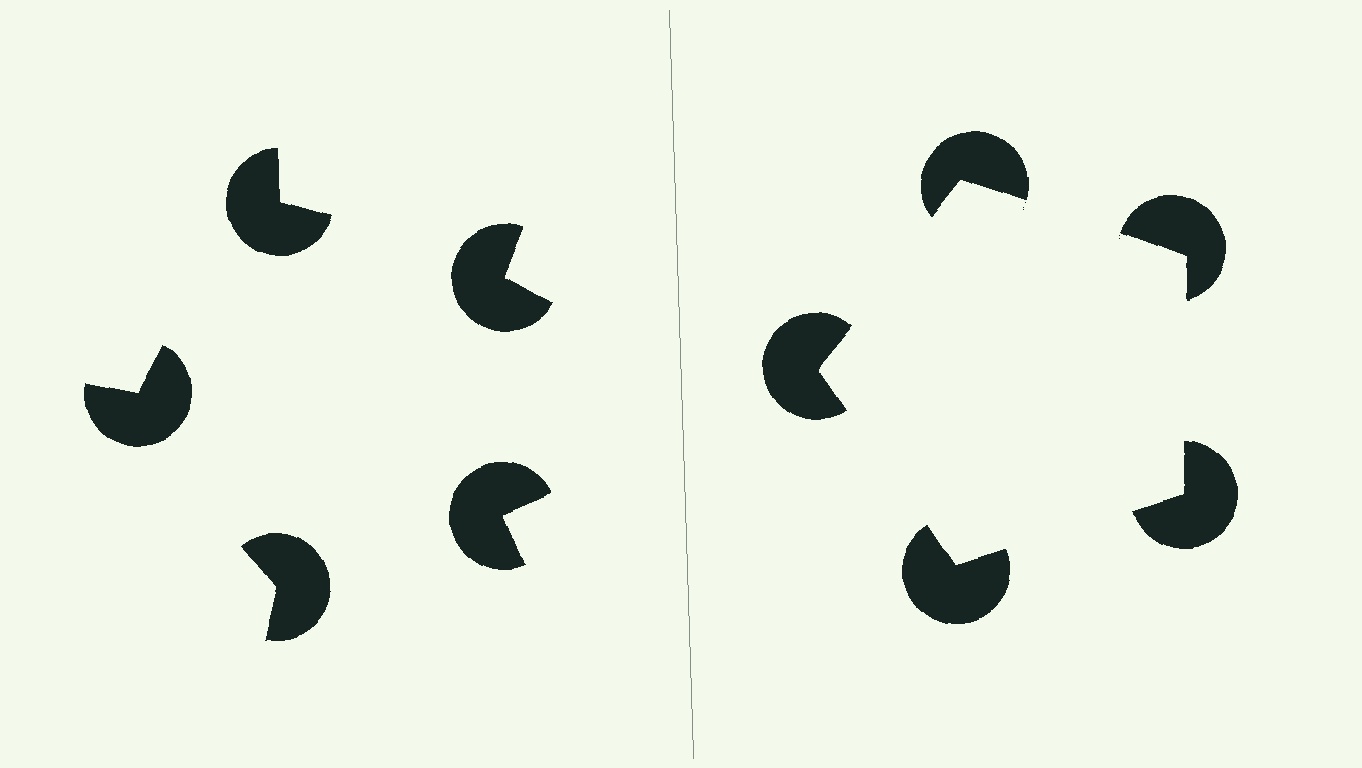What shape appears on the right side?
An illusory pentagon.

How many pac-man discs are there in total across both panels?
10 — 5 on each side.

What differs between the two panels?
The pac-man discs are positioned identically on both sides; only the wedge orientations differ. On the right they align to a pentagon; on the left they are misaligned.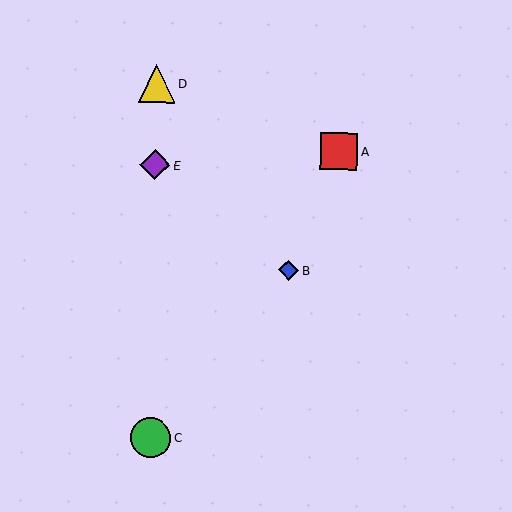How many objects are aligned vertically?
3 objects (C, D, E) are aligned vertically.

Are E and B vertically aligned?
No, E is at x≈155 and B is at x≈288.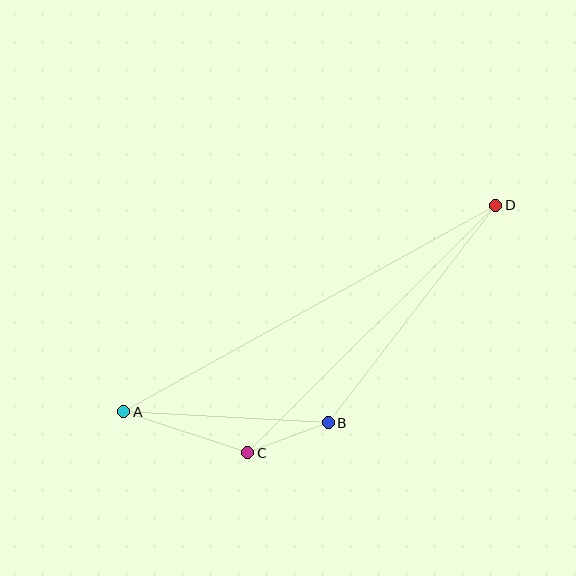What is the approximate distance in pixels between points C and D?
The distance between C and D is approximately 350 pixels.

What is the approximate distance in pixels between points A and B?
The distance between A and B is approximately 205 pixels.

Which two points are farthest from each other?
Points A and D are farthest from each other.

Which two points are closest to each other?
Points B and C are closest to each other.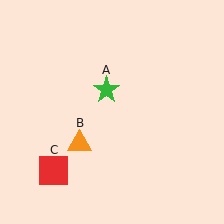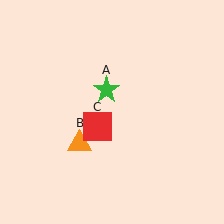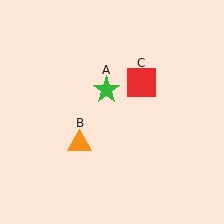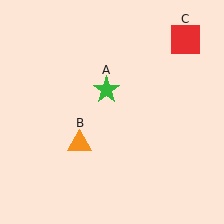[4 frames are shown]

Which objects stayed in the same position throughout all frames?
Green star (object A) and orange triangle (object B) remained stationary.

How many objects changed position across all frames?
1 object changed position: red square (object C).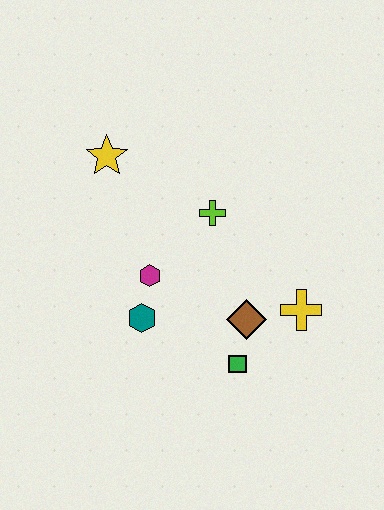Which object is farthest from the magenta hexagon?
The yellow cross is farthest from the magenta hexagon.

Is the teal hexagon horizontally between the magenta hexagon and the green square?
No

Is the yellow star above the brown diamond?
Yes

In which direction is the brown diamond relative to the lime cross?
The brown diamond is below the lime cross.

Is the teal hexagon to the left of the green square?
Yes